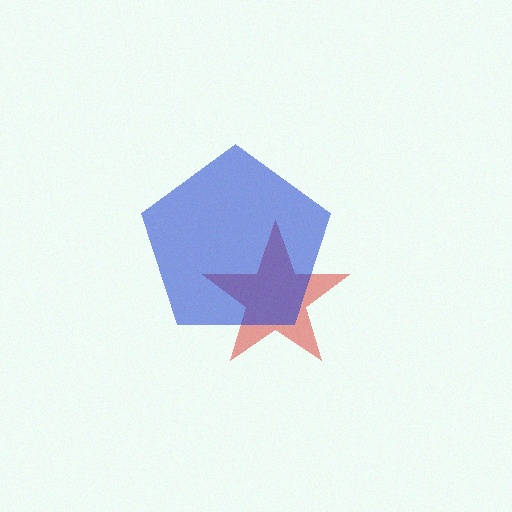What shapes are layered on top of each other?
The layered shapes are: a red star, a blue pentagon.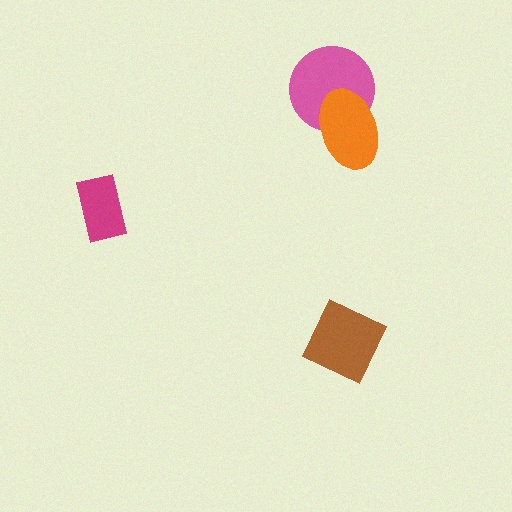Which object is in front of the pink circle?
The orange ellipse is in front of the pink circle.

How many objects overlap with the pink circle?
1 object overlaps with the pink circle.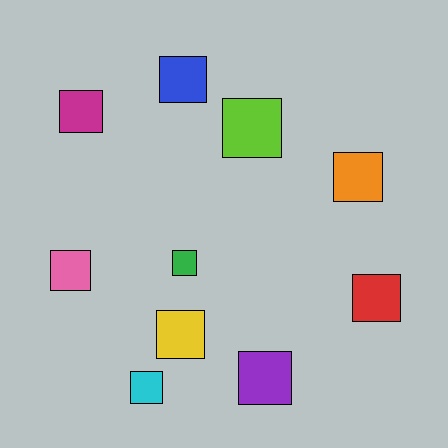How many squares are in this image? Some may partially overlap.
There are 10 squares.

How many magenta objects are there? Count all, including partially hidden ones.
There is 1 magenta object.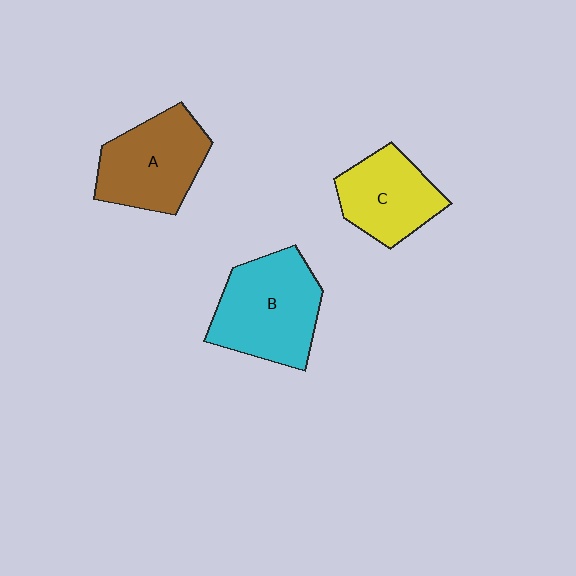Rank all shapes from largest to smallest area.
From largest to smallest: B (cyan), A (brown), C (yellow).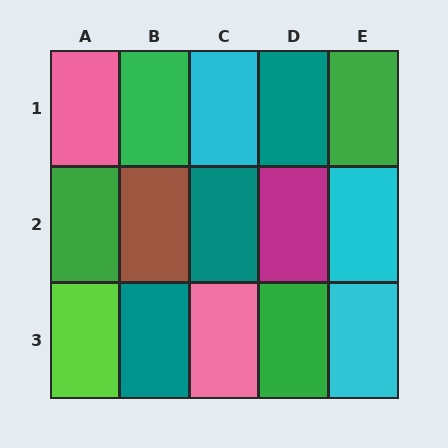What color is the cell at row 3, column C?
Pink.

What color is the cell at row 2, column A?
Green.